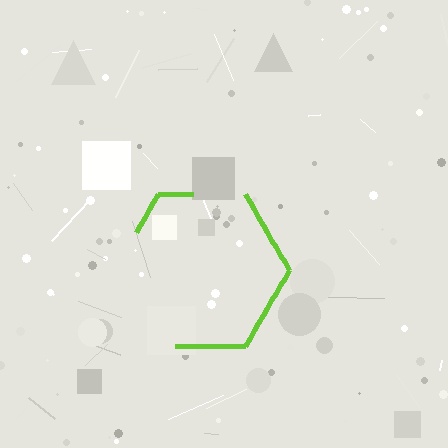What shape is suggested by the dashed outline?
The dashed outline suggests a hexagon.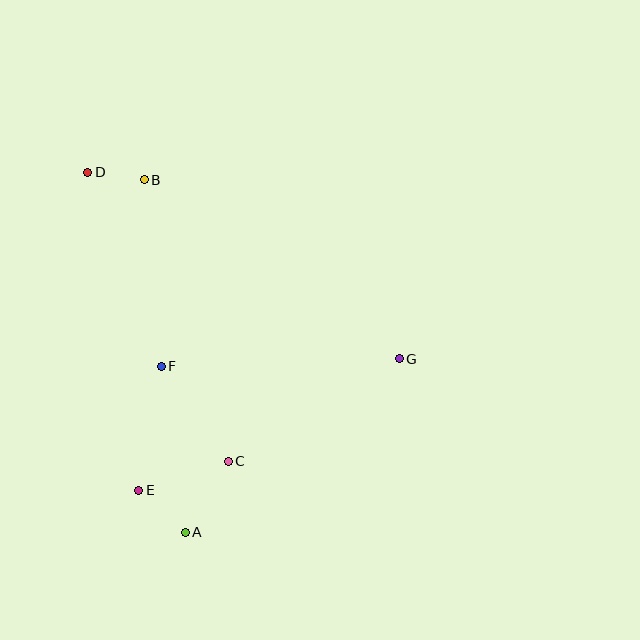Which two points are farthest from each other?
Points A and D are farthest from each other.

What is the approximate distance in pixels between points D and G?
The distance between D and G is approximately 363 pixels.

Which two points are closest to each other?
Points B and D are closest to each other.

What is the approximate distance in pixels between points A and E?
The distance between A and E is approximately 63 pixels.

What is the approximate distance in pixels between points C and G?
The distance between C and G is approximately 199 pixels.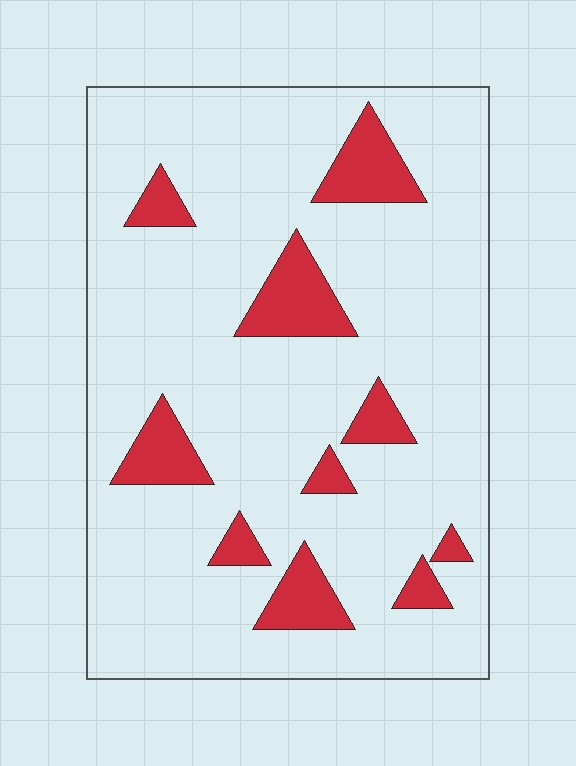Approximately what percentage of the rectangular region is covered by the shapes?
Approximately 15%.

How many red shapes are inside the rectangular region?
10.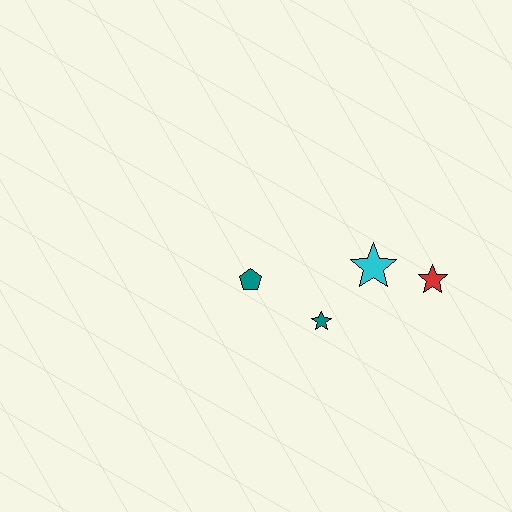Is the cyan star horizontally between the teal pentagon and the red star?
Yes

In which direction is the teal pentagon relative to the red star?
The teal pentagon is to the left of the red star.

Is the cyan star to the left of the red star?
Yes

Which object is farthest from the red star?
The teal pentagon is farthest from the red star.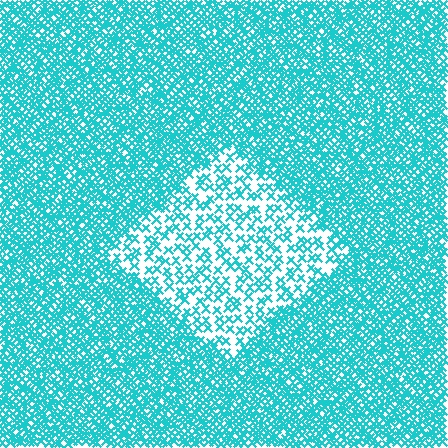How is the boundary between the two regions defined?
The boundary is defined by a change in element density (approximately 2.5x ratio). All elements are the same color, size, and shape.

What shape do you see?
I see a diamond.